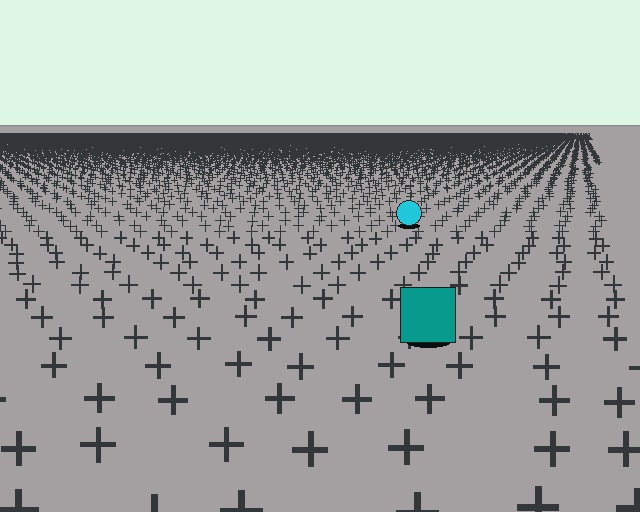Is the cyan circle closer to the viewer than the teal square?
No. The teal square is closer — you can tell from the texture gradient: the ground texture is coarser near it.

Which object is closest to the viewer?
The teal square is closest. The texture marks near it are larger and more spread out.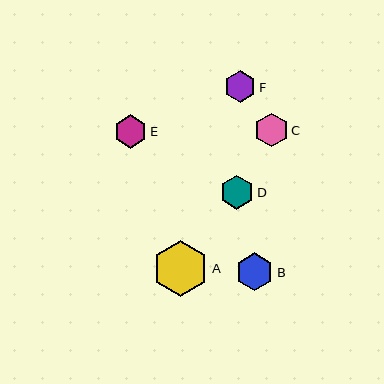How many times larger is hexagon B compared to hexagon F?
Hexagon B is approximately 1.2 times the size of hexagon F.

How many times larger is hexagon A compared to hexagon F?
Hexagon A is approximately 1.8 times the size of hexagon F.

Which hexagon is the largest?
Hexagon A is the largest with a size of approximately 56 pixels.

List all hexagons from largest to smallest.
From largest to smallest: A, B, D, C, E, F.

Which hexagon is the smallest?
Hexagon F is the smallest with a size of approximately 32 pixels.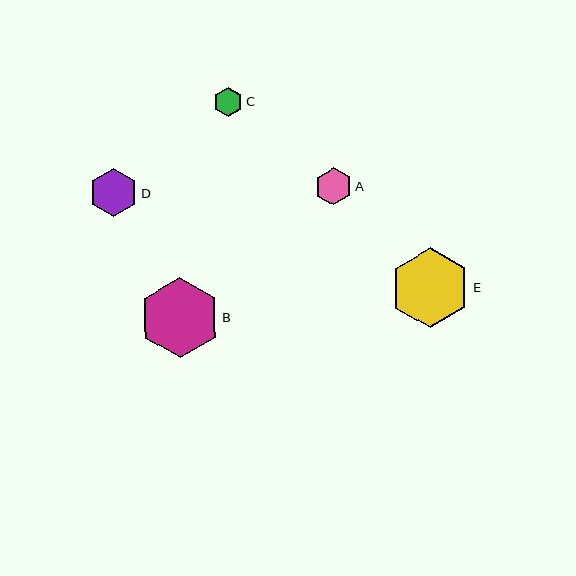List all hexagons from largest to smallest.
From largest to smallest: B, E, D, A, C.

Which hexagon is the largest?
Hexagon B is the largest with a size of approximately 80 pixels.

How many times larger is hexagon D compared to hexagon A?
Hexagon D is approximately 1.3 times the size of hexagon A.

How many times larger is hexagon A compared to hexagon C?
Hexagon A is approximately 1.3 times the size of hexagon C.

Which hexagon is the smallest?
Hexagon C is the smallest with a size of approximately 29 pixels.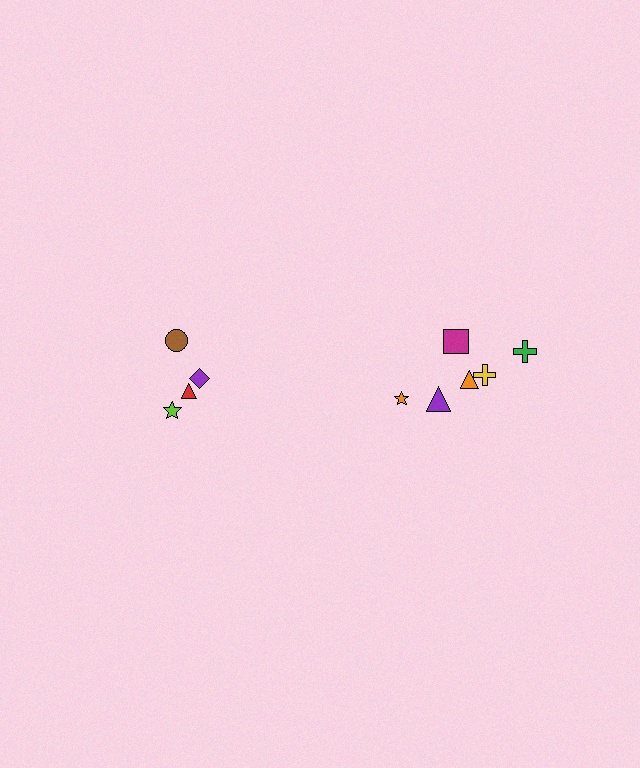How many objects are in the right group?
There are 6 objects.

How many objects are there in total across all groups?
There are 10 objects.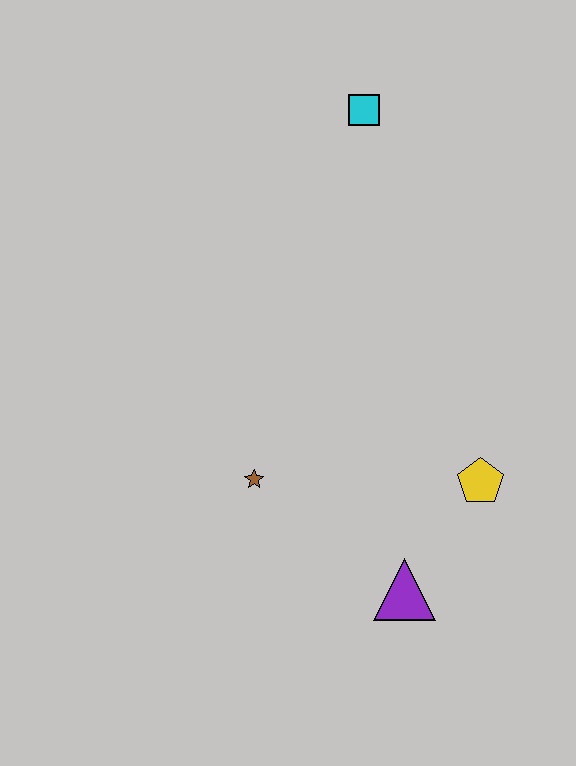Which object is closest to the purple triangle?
The yellow pentagon is closest to the purple triangle.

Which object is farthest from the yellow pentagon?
The cyan square is farthest from the yellow pentagon.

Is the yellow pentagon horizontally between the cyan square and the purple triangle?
No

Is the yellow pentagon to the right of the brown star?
Yes